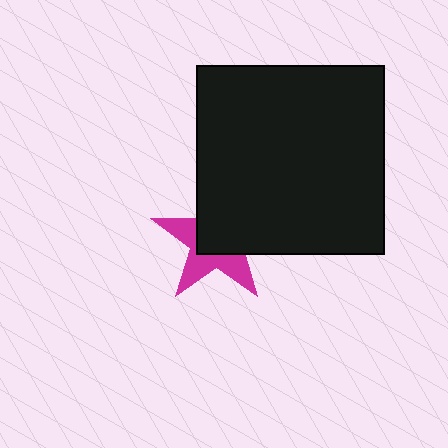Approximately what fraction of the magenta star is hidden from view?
Roughly 56% of the magenta star is hidden behind the black square.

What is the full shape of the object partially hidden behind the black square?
The partially hidden object is a magenta star.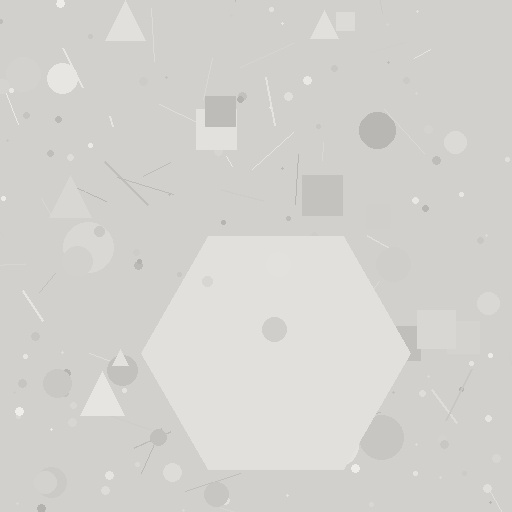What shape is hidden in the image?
A hexagon is hidden in the image.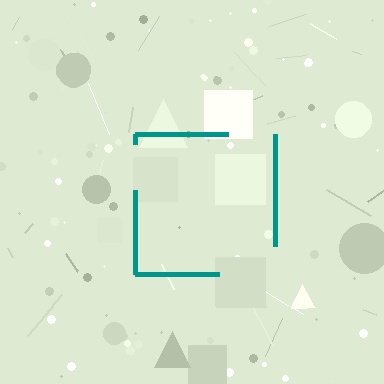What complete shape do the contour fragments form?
The contour fragments form a square.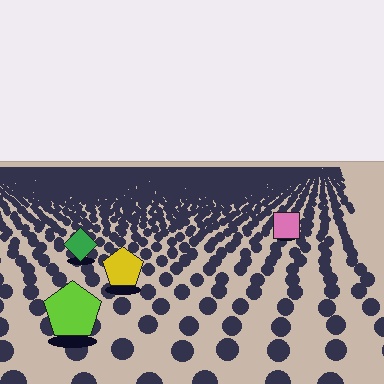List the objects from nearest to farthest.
From nearest to farthest: the lime pentagon, the yellow pentagon, the green diamond, the pink square.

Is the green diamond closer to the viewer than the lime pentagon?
No. The lime pentagon is closer — you can tell from the texture gradient: the ground texture is coarser near it.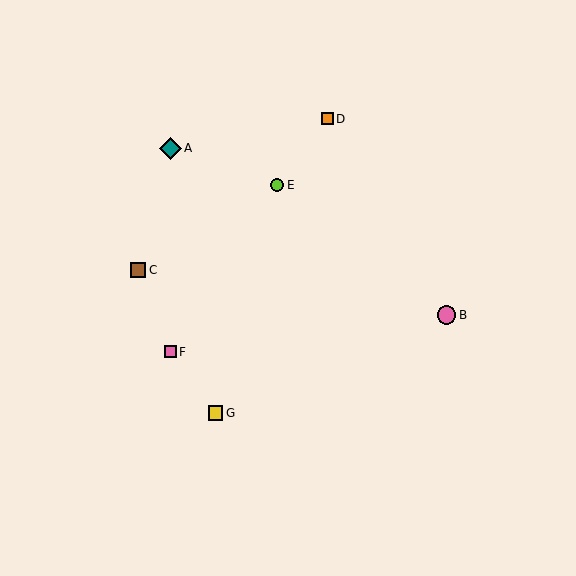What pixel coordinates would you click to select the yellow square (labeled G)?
Click at (215, 413) to select the yellow square G.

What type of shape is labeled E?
Shape E is a lime circle.